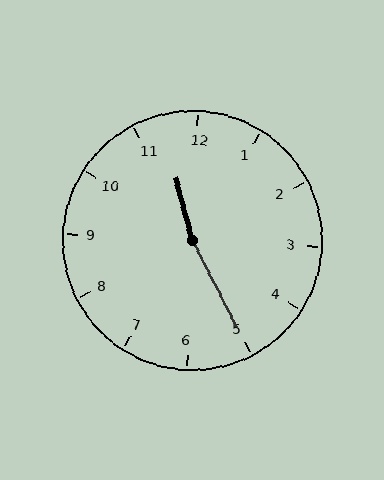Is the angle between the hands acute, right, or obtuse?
It is obtuse.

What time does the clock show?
11:25.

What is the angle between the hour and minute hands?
Approximately 168 degrees.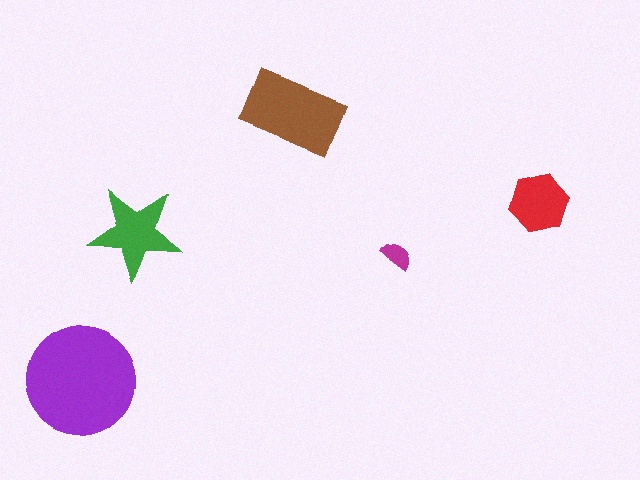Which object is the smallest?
The magenta semicircle.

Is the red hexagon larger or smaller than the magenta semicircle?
Larger.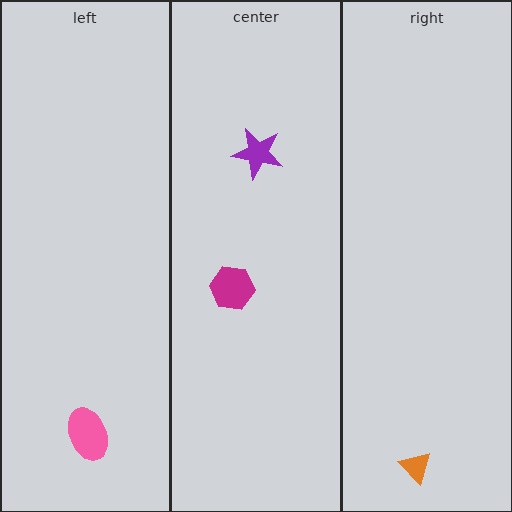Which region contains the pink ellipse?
The left region.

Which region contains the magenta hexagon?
The center region.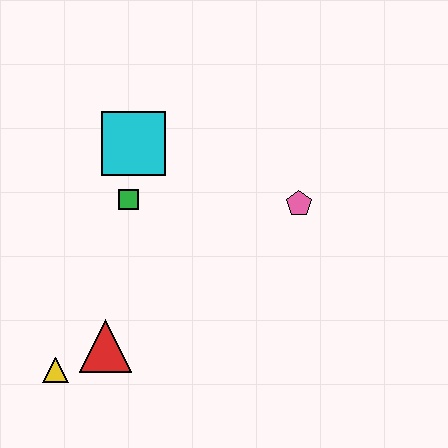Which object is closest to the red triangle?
The yellow triangle is closest to the red triangle.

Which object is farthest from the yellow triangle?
The pink pentagon is farthest from the yellow triangle.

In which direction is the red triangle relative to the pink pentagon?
The red triangle is to the left of the pink pentagon.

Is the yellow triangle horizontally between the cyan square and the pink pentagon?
No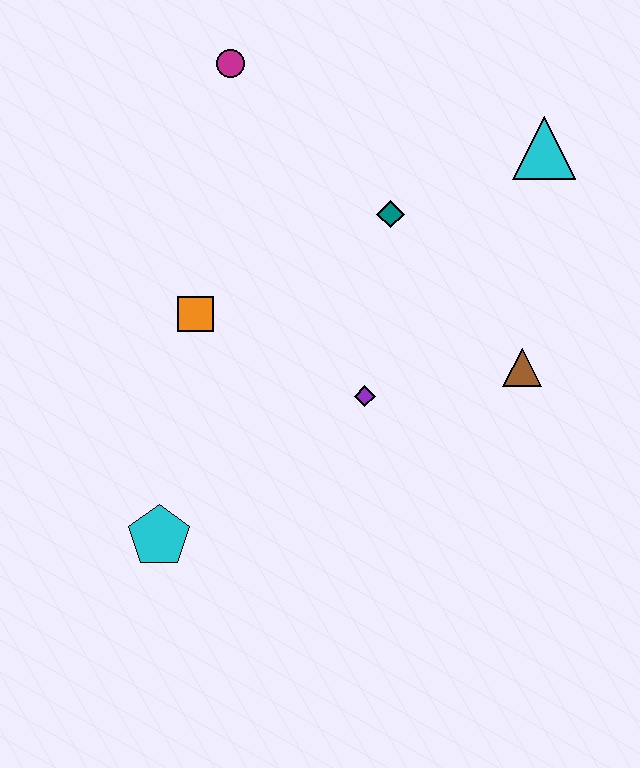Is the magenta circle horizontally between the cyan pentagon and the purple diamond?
Yes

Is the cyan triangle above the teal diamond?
Yes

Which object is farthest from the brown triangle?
The magenta circle is farthest from the brown triangle.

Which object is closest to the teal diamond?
The cyan triangle is closest to the teal diamond.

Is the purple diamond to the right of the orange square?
Yes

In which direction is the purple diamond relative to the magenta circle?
The purple diamond is below the magenta circle.